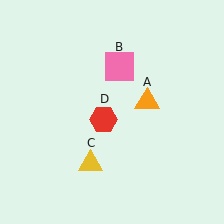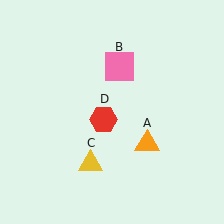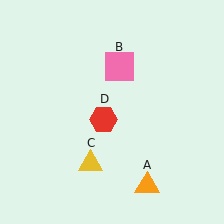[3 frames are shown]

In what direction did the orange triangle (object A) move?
The orange triangle (object A) moved down.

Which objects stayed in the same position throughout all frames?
Pink square (object B) and yellow triangle (object C) and red hexagon (object D) remained stationary.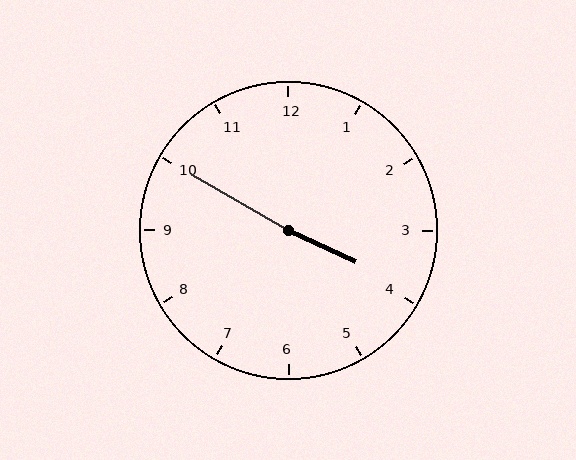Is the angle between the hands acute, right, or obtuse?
It is obtuse.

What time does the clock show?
3:50.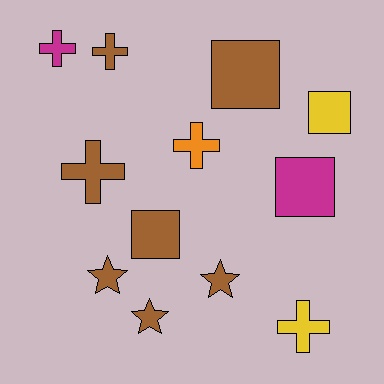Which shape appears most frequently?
Cross, with 5 objects.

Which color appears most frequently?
Brown, with 7 objects.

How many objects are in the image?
There are 12 objects.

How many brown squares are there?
There are 2 brown squares.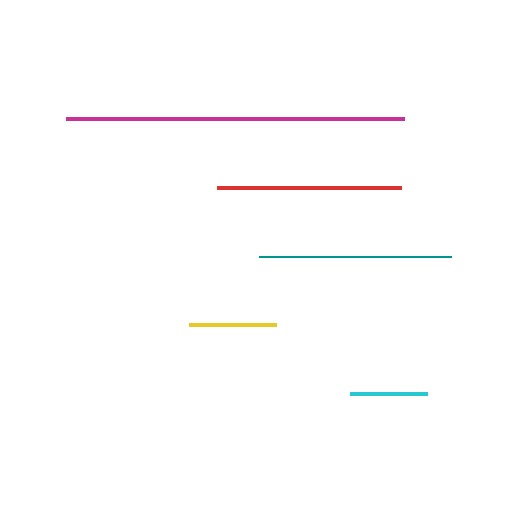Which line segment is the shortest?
The cyan line is the shortest at approximately 77 pixels.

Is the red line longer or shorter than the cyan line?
The red line is longer than the cyan line.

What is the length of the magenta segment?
The magenta segment is approximately 338 pixels long.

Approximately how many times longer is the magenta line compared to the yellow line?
The magenta line is approximately 3.9 times the length of the yellow line.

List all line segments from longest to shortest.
From longest to shortest: magenta, teal, red, yellow, cyan.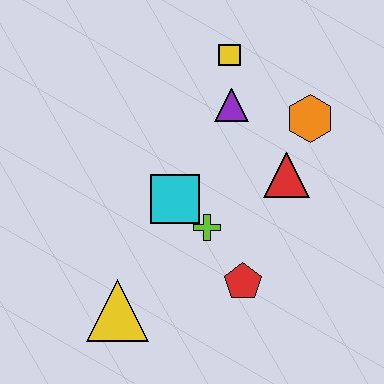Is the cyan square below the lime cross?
No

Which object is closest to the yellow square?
The purple triangle is closest to the yellow square.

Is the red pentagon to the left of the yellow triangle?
No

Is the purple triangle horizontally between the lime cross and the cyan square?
No